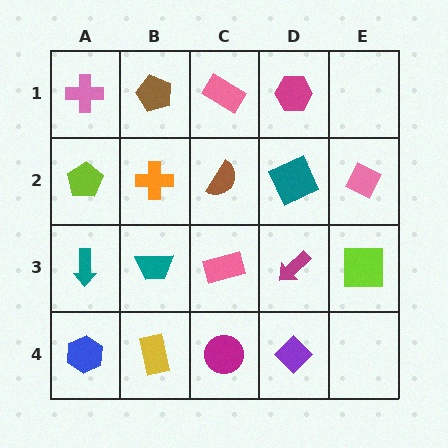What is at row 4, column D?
A purple diamond.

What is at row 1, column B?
A brown pentagon.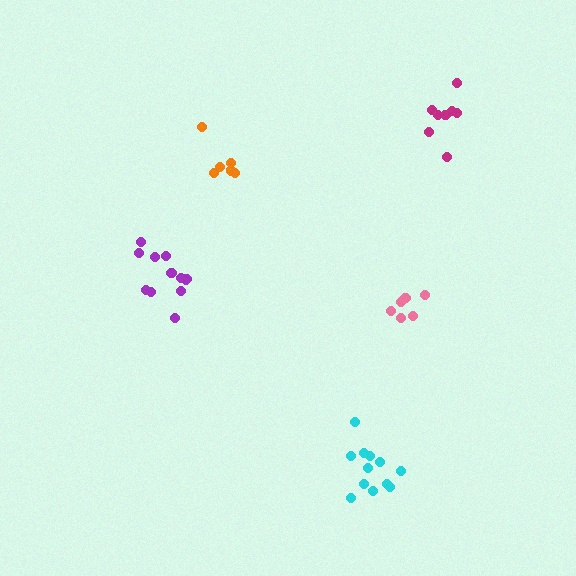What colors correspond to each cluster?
The clusters are colored: cyan, pink, magenta, purple, orange.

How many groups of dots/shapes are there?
There are 5 groups.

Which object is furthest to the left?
The purple cluster is leftmost.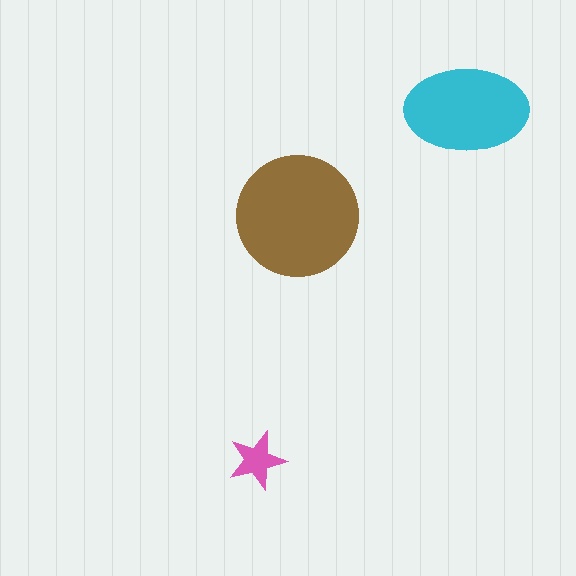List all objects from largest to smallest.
The brown circle, the cyan ellipse, the pink star.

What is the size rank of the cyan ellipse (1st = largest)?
2nd.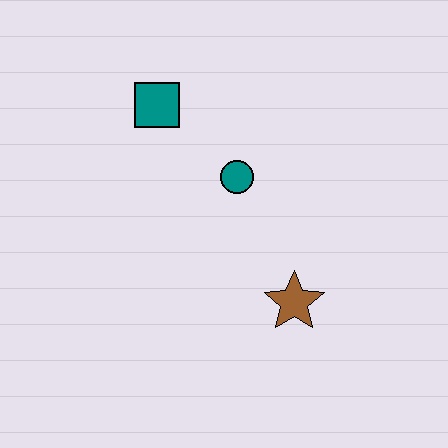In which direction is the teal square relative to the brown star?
The teal square is above the brown star.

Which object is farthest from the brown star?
The teal square is farthest from the brown star.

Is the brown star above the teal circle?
No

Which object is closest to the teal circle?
The teal square is closest to the teal circle.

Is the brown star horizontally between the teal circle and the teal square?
No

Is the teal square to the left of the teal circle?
Yes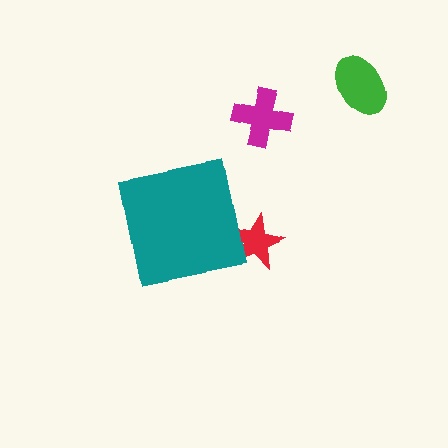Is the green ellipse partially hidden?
No, the green ellipse is fully visible.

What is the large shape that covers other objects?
A teal square.